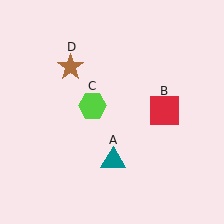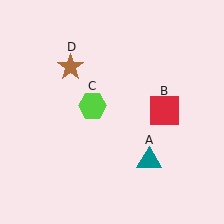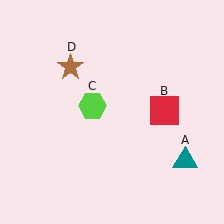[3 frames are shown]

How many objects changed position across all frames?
1 object changed position: teal triangle (object A).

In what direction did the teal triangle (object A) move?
The teal triangle (object A) moved right.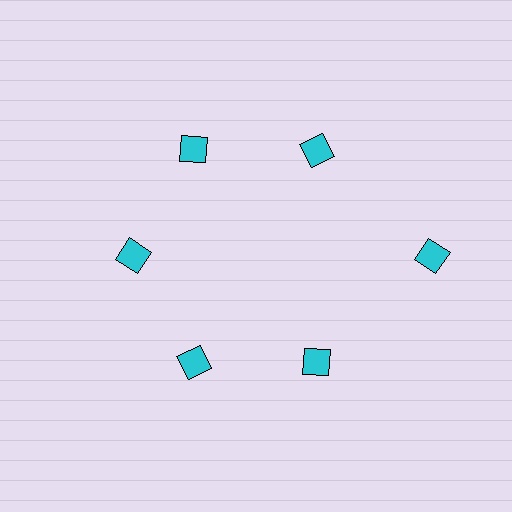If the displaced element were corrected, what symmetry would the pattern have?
It would have 6-fold rotational symmetry — the pattern would map onto itself every 60 degrees.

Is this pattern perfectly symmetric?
No. The 6 cyan diamonds are arranged in a ring, but one element near the 3 o'clock position is pushed outward from the center, breaking the 6-fold rotational symmetry.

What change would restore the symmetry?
The symmetry would be restored by moving it inward, back onto the ring so that all 6 diamonds sit at equal angles and equal distance from the center.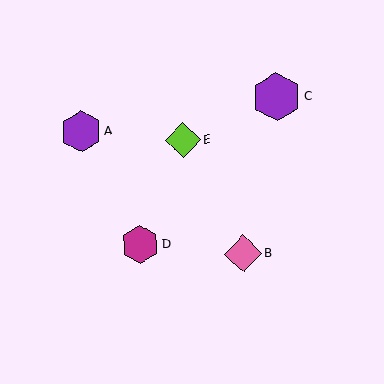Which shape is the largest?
The purple hexagon (labeled C) is the largest.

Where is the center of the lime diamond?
The center of the lime diamond is at (183, 140).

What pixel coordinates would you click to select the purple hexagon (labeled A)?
Click at (81, 131) to select the purple hexagon A.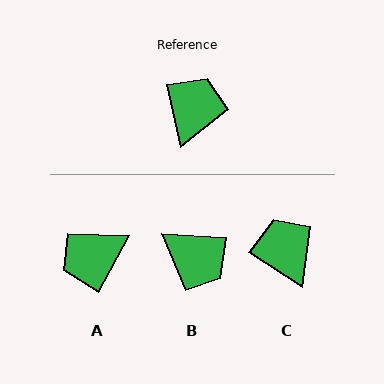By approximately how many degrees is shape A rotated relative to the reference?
Approximately 140 degrees counter-clockwise.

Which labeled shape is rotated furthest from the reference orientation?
A, about 140 degrees away.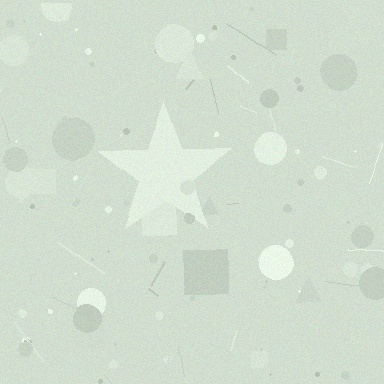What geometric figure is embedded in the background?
A star is embedded in the background.